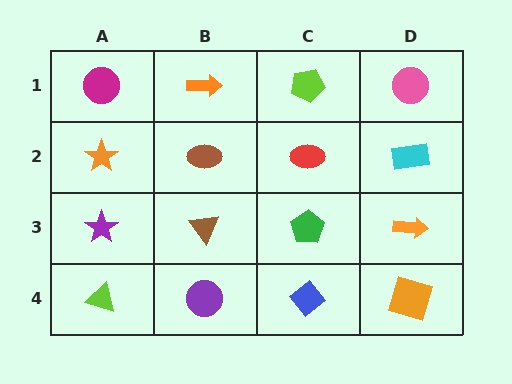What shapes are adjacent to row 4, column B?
A brown triangle (row 3, column B), a lime triangle (row 4, column A), a blue diamond (row 4, column C).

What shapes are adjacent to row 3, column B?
A brown ellipse (row 2, column B), a purple circle (row 4, column B), a purple star (row 3, column A), a green pentagon (row 3, column C).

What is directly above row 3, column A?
An orange star.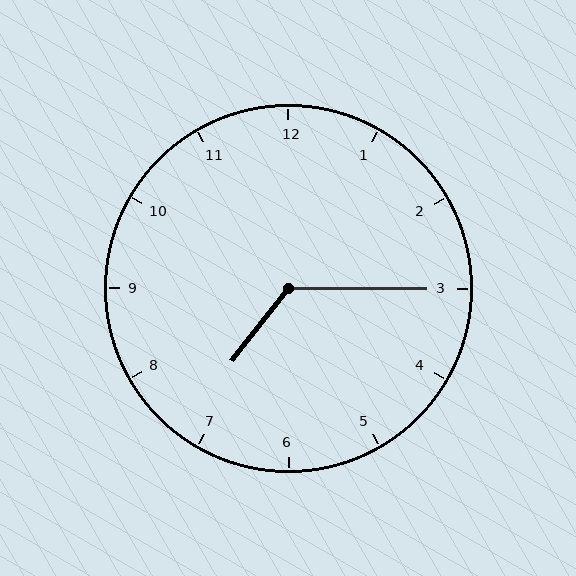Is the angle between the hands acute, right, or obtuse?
It is obtuse.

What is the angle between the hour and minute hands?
Approximately 128 degrees.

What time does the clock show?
7:15.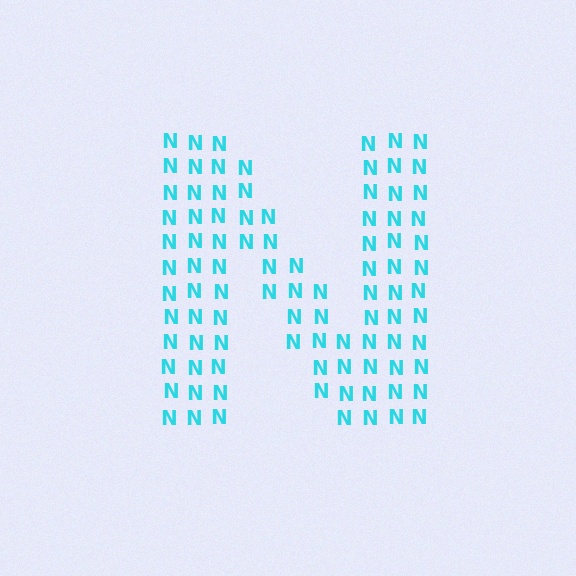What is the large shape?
The large shape is the letter N.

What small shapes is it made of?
It is made of small letter N's.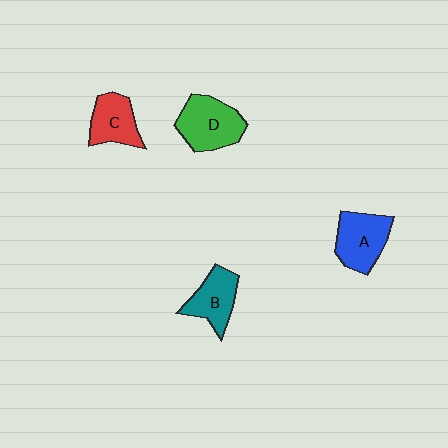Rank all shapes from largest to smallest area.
From largest to smallest: D (green), A (blue), B (teal), C (red).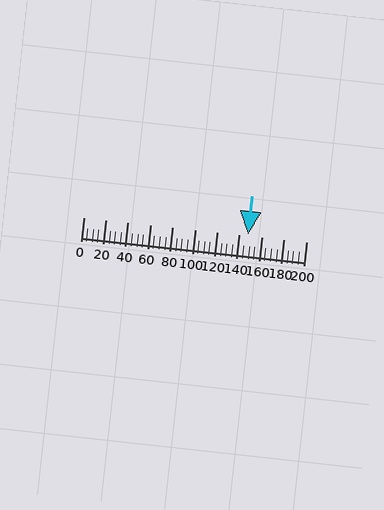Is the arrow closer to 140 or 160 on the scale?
The arrow is closer to 140.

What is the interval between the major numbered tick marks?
The major tick marks are spaced 20 units apart.